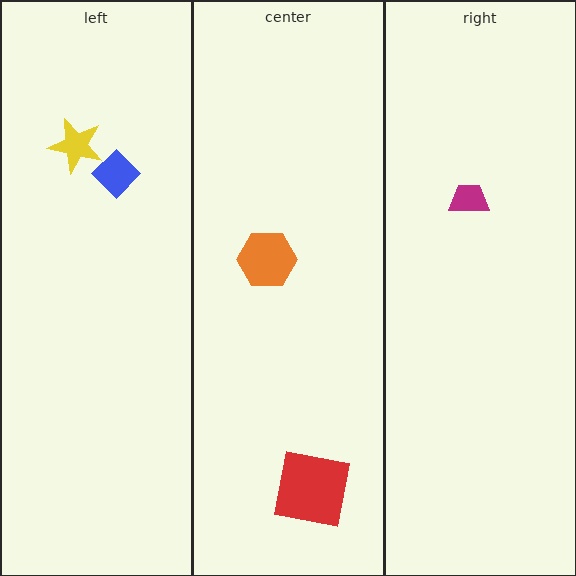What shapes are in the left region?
The blue diamond, the yellow star.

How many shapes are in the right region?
1.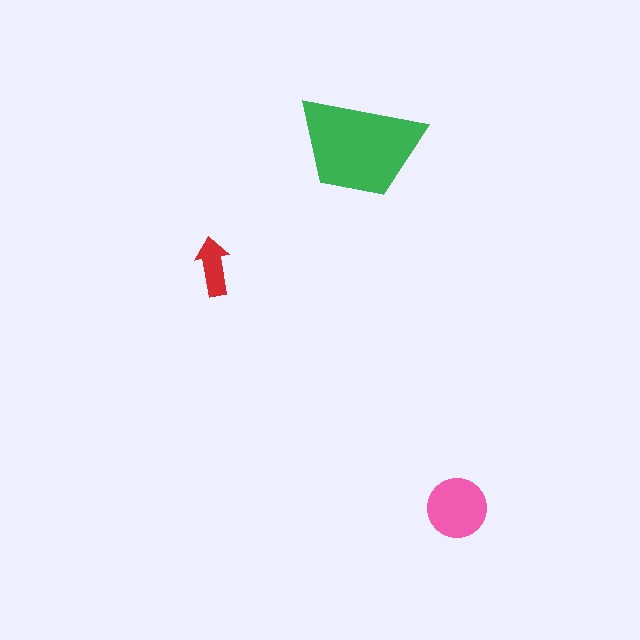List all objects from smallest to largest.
The red arrow, the pink circle, the green trapezoid.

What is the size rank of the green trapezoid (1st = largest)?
1st.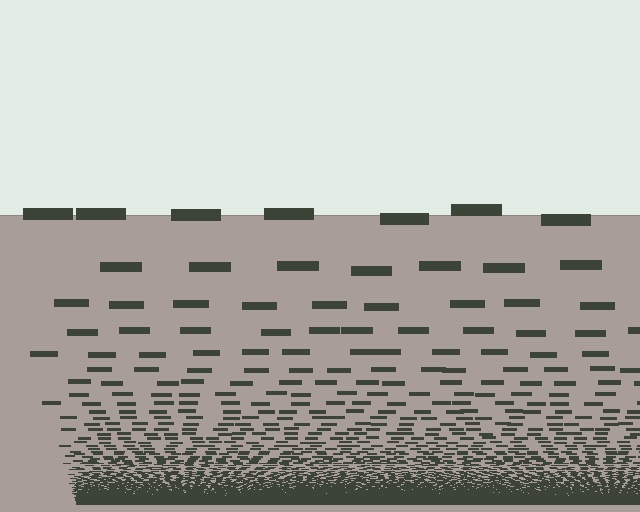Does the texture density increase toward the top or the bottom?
Density increases toward the bottom.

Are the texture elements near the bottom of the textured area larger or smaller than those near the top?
Smaller. The gradient is inverted — elements near the bottom are smaller and denser.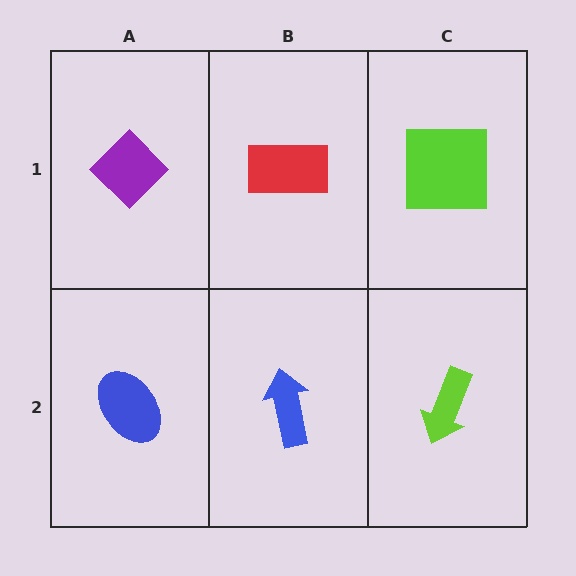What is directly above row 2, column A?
A purple diamond.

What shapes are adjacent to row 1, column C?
A lime arrow (row 2, column C), a red rectangle (row 1, column B).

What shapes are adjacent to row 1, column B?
A blue arrow (row 2, column B), a purple diamond (row 1, column A), a lime square (row 1, column C).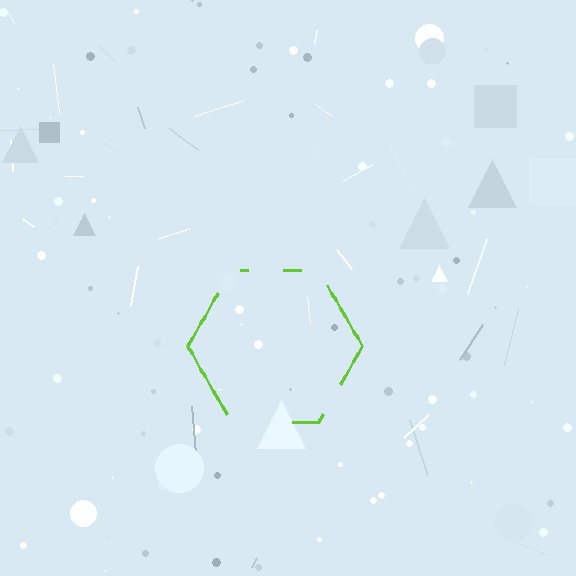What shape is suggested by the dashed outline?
The dashed outline suggests a hexagon.